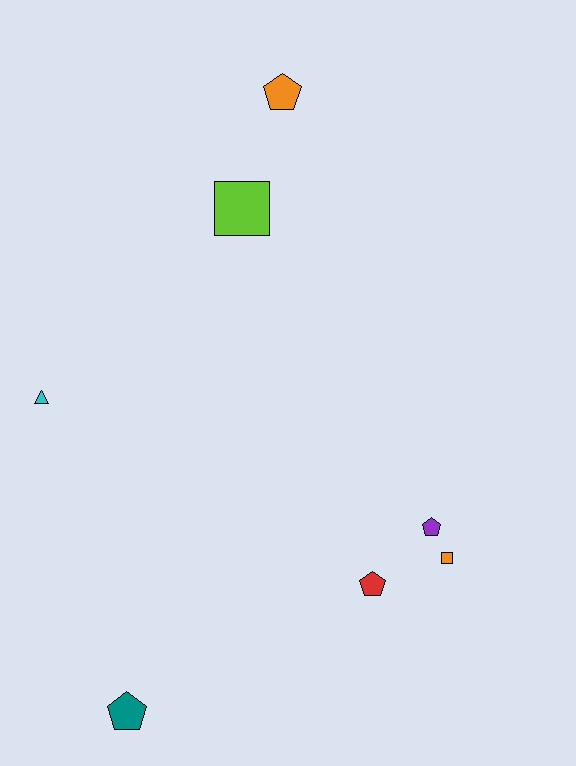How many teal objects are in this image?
There is 1 teal object.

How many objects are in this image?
There are 7 objects.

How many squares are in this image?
There are 2 squares.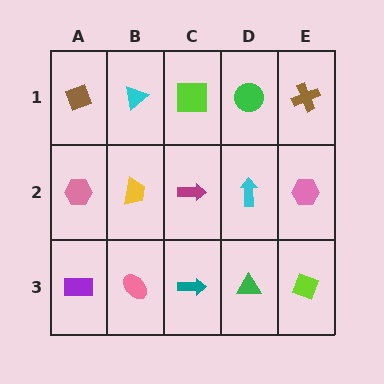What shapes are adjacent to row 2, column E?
A brown cross (row 1, column E), a lime diamond (row 3, column E), a cyan arrow (row 2, column D).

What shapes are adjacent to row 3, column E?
A pink hexagon (row 2, column E), a green triangle (row 3, column D).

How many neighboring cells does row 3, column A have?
2.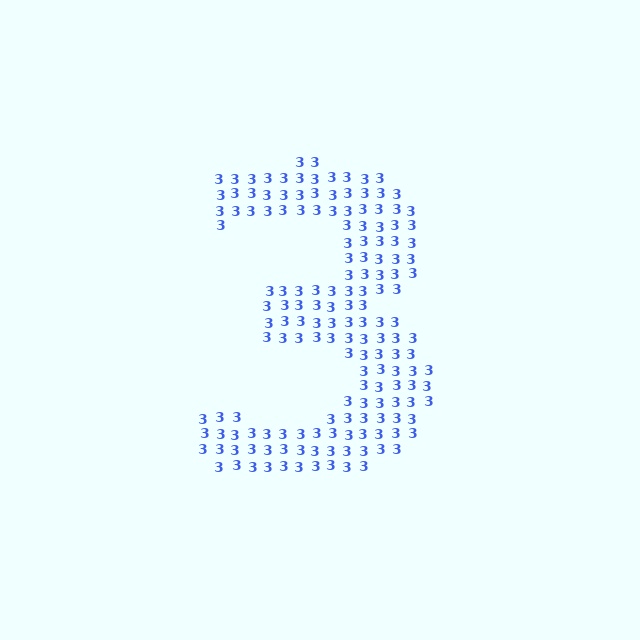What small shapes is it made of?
It is made of small digit 3's.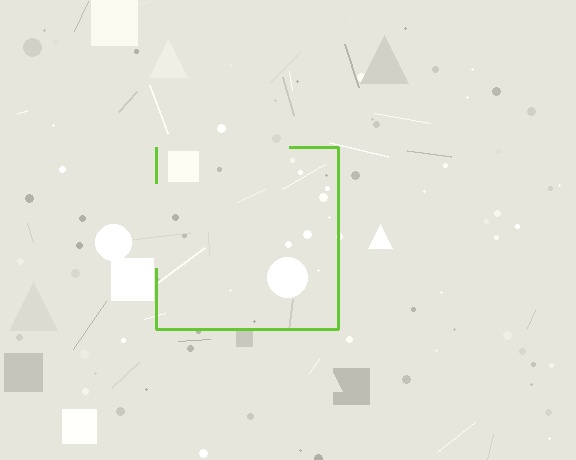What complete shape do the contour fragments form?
The contour fragments form a square.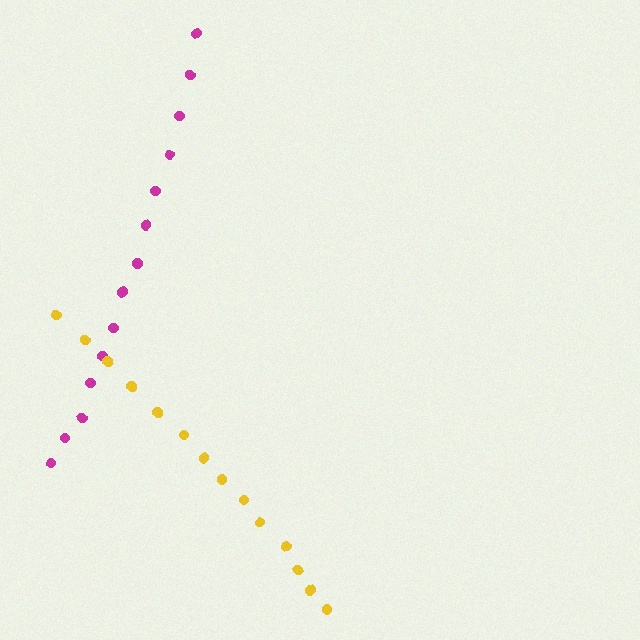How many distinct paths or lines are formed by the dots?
There are 2 distinct paths.